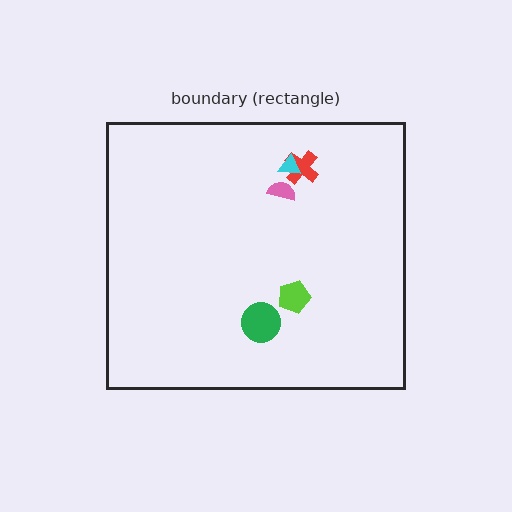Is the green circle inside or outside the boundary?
Inside.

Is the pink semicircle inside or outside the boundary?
Inside.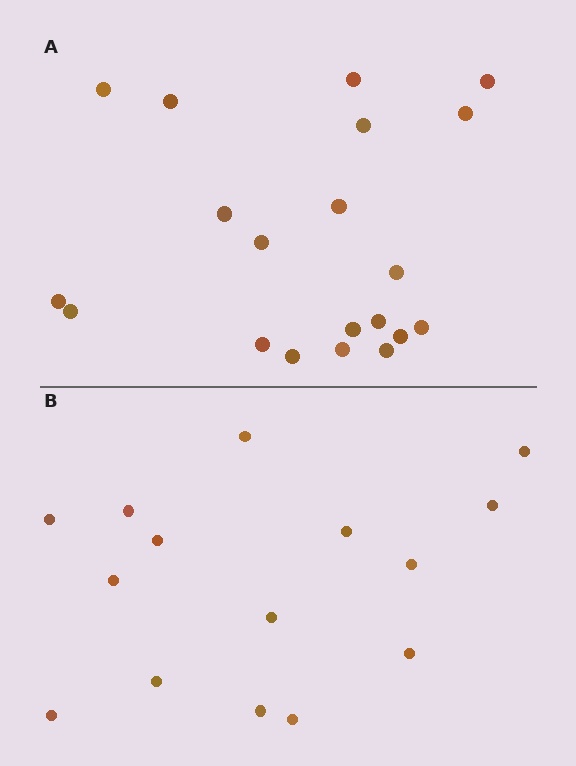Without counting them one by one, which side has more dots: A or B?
Region A (the top region) has more dots.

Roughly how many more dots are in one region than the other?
Region A has about 5 more dots than region B.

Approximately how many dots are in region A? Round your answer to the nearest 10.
About 20 dots.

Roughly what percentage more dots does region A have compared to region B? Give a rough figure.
About 35% more.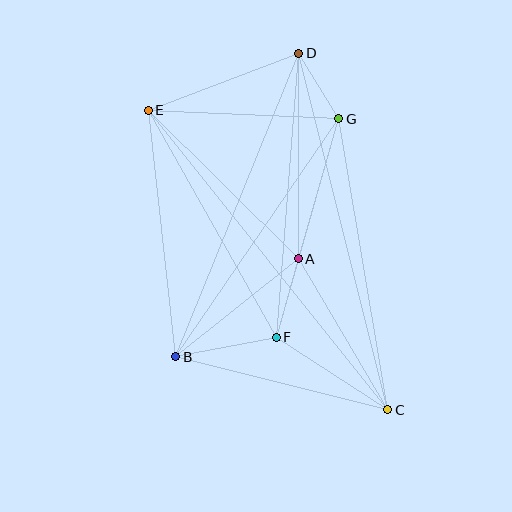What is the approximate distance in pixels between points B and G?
The distance between B and G is approximately 288 pixels.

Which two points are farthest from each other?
Points C and E are farthest from each other.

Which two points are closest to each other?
Points D and G are closest to each other.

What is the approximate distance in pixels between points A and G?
The distance between A and G is approximately 145 pixels.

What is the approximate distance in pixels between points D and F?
The distance between D and F is approximately 285 pixels.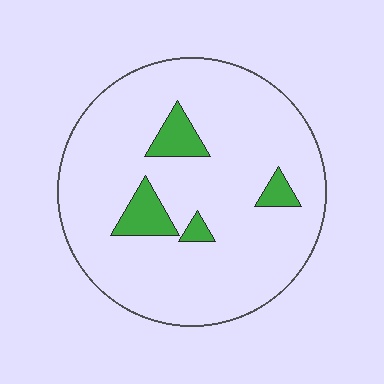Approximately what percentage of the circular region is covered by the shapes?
Approximately 10%.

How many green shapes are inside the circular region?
4.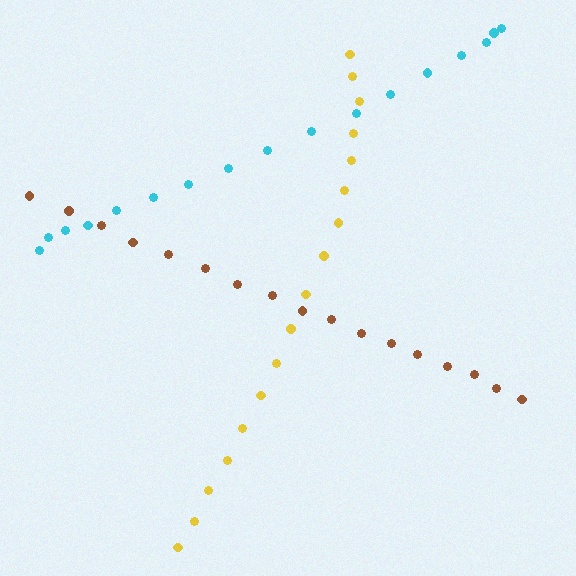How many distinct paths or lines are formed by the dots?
There are 3 distinct paths.